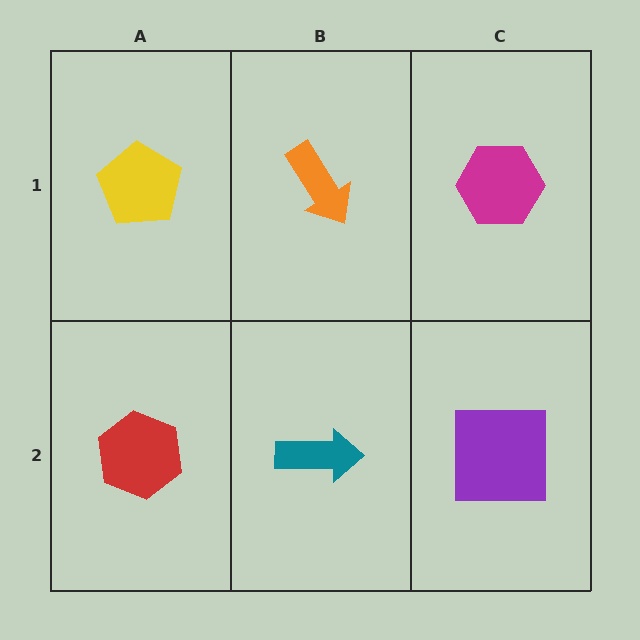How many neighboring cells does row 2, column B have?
3.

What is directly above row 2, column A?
A yellow pentagon.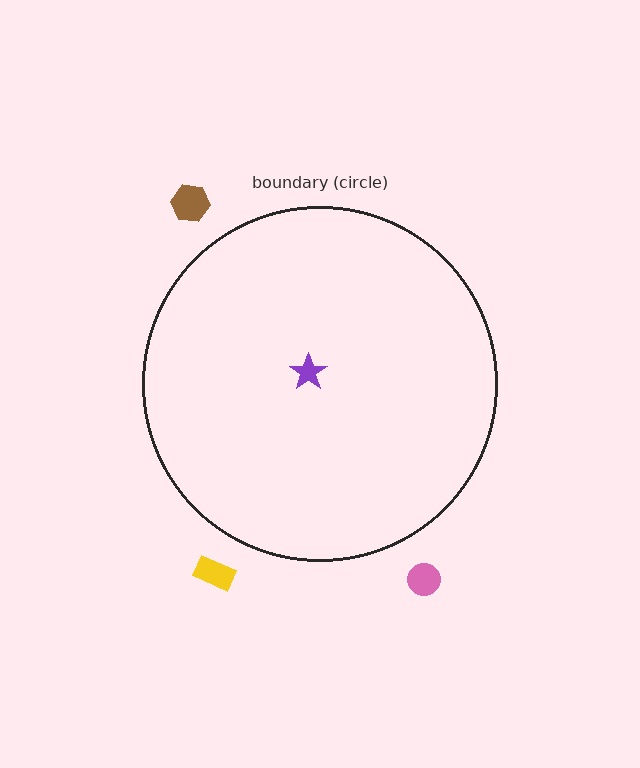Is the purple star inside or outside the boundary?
Inside.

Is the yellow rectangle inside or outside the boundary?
Outside.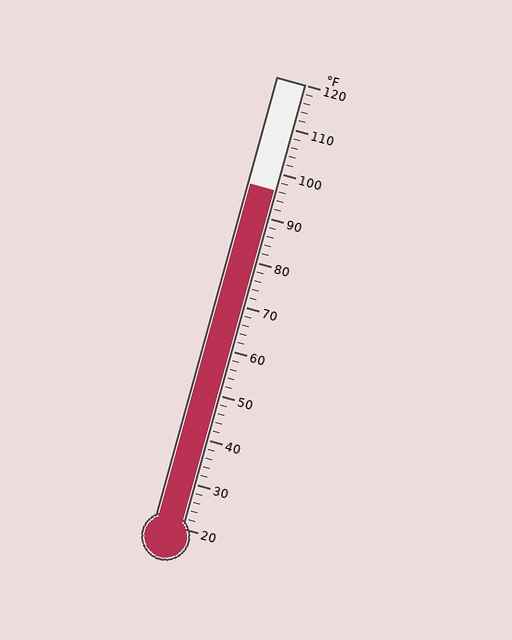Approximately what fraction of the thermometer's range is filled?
The thermometer is filled to approximately 75% of its range.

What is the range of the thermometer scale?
The thermometer scale ranges from 20°F to 120°F.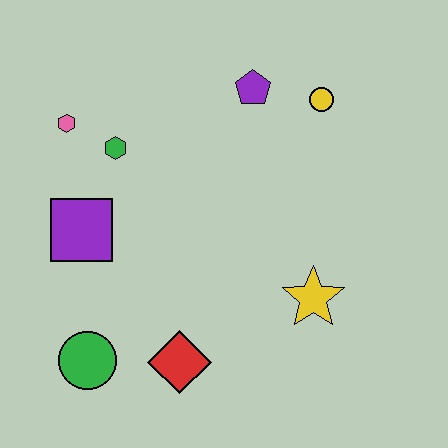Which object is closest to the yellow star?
The red diamond is closest to the yellow star.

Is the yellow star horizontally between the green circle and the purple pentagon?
No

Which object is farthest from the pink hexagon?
The yellow star is farthest from the pink hexagon.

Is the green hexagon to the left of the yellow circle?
Yes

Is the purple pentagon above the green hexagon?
Yes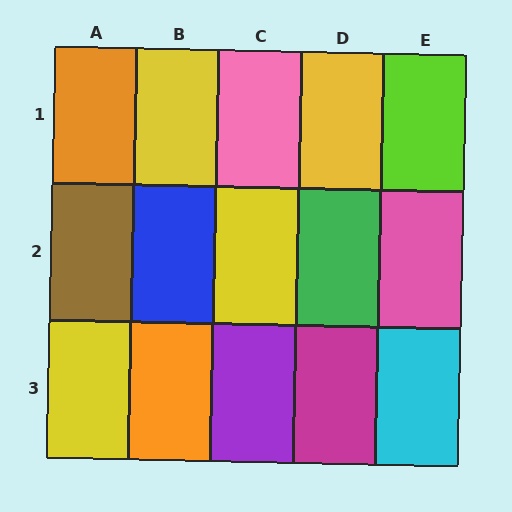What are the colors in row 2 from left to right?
Brown, blue, yellow, green, pink.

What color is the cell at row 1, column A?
Orange.